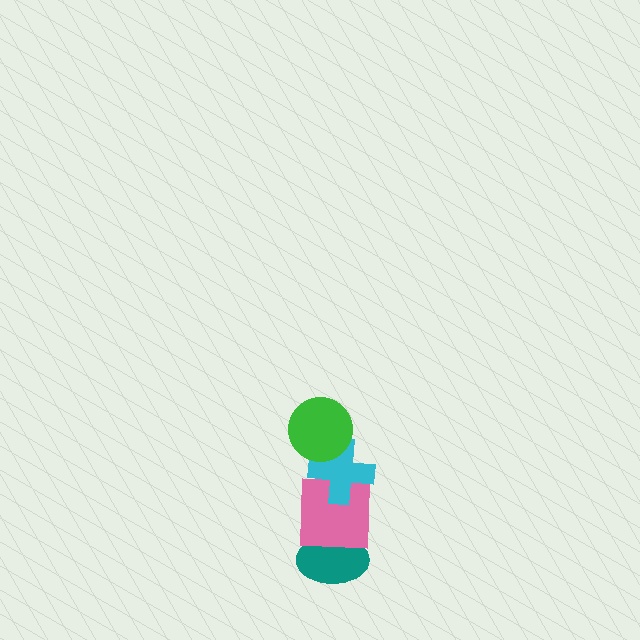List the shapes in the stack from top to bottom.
From top to bottom: the green circle, the cyan cross, the pink square, the teal ellipse.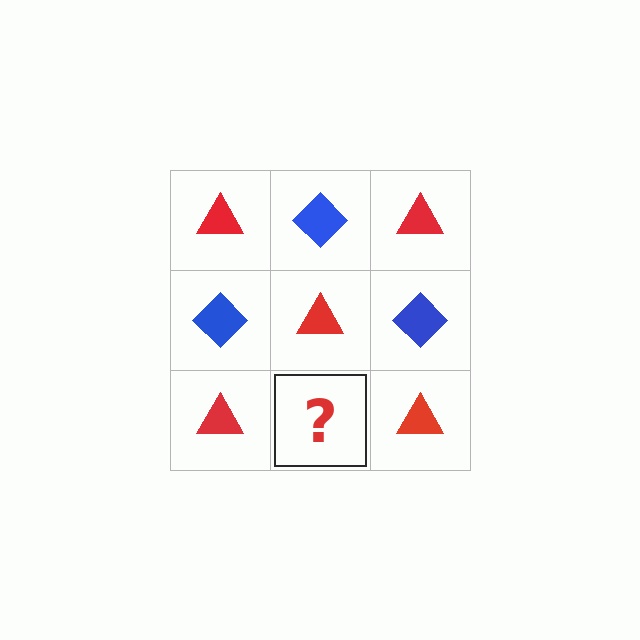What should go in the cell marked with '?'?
The missing cell should contain a blue diamond.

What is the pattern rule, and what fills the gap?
The rule is that it alternates red triangle and blue diamond in a checkerboard pattern. The gap should be filled with a blue diamond.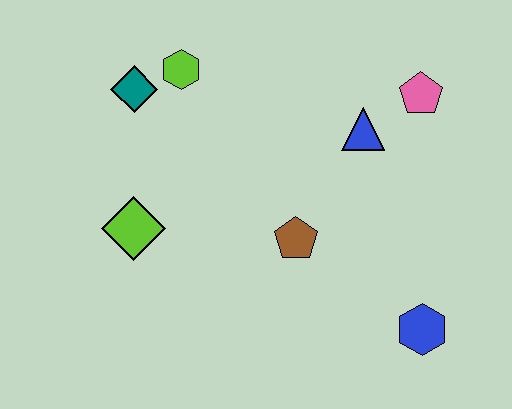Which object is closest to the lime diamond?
The teal diamond is closest to the lime diamond.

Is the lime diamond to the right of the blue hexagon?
No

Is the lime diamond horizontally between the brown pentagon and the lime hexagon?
No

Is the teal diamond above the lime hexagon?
No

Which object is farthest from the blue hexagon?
The teal diamond is farthest from the blue hexagon.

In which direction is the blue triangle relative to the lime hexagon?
The blue triangle is to the right of the lime hexagon.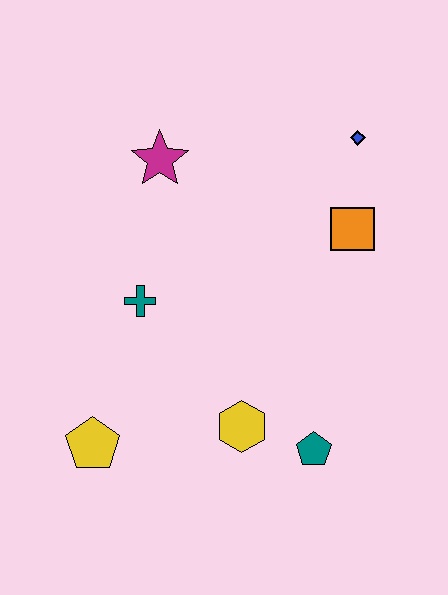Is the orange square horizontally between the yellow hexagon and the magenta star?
No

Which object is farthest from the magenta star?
The teal pentagon is farthest from the magenta star.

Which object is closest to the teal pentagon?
The yellow hexagon is closest to the teal pentagon.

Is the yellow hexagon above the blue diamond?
No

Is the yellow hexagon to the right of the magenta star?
Yes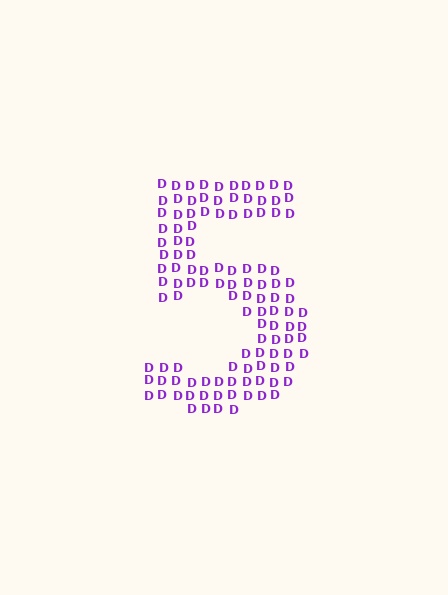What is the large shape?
The large shape is the digit 5.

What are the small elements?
The small elements are letter D's.